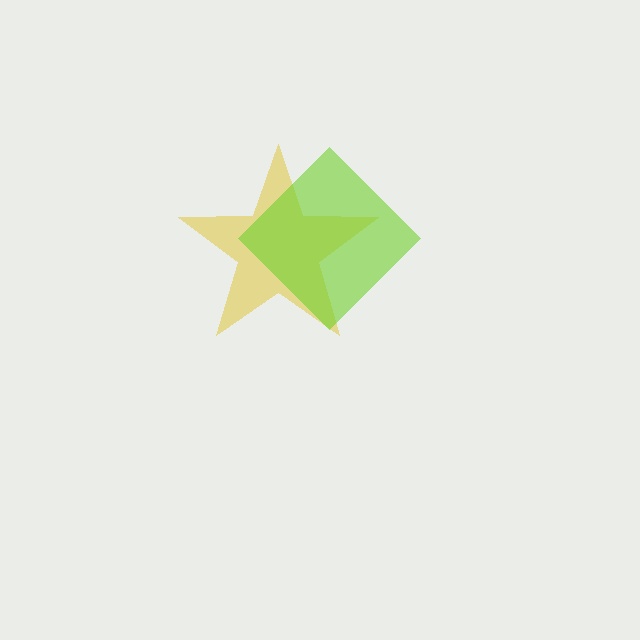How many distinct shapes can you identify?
There are 2 distinct shapes: a yellow star, a lime diamond.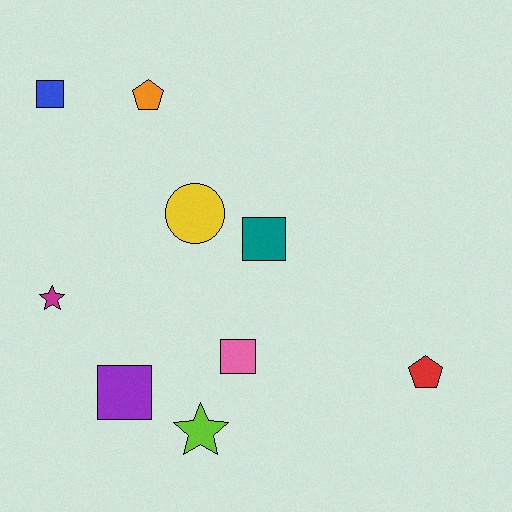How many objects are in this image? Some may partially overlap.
There are 9 objects.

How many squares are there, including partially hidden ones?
There are 4 squares.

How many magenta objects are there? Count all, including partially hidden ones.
There is 1 magenta object.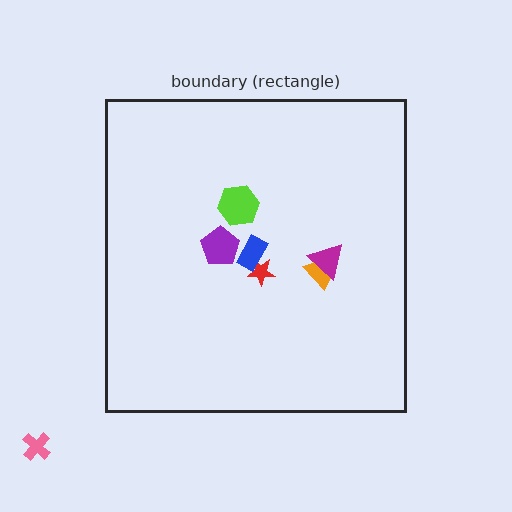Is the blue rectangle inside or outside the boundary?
Inside.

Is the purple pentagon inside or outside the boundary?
Inside.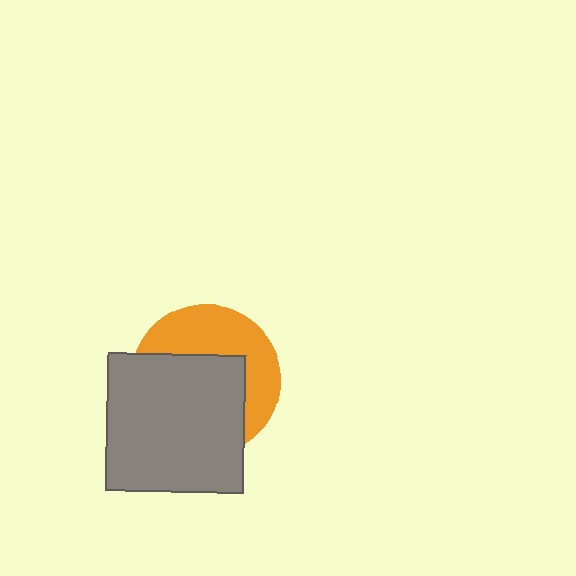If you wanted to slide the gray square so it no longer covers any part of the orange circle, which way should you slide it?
Slide it toward the lower-left — that is the most direct way to separate the two shapes.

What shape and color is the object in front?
The object in front is a gray square.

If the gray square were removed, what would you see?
You would see the complete orange circle.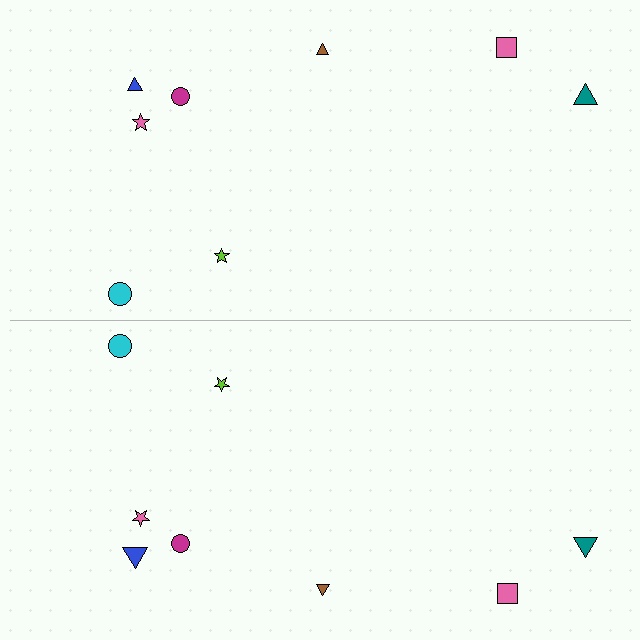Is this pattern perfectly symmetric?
No, the pattern is not perfectly symmetric. The blue triangle on the bottom side has a different size than its mirror counterpart.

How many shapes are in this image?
There are 16 shapes in this image.